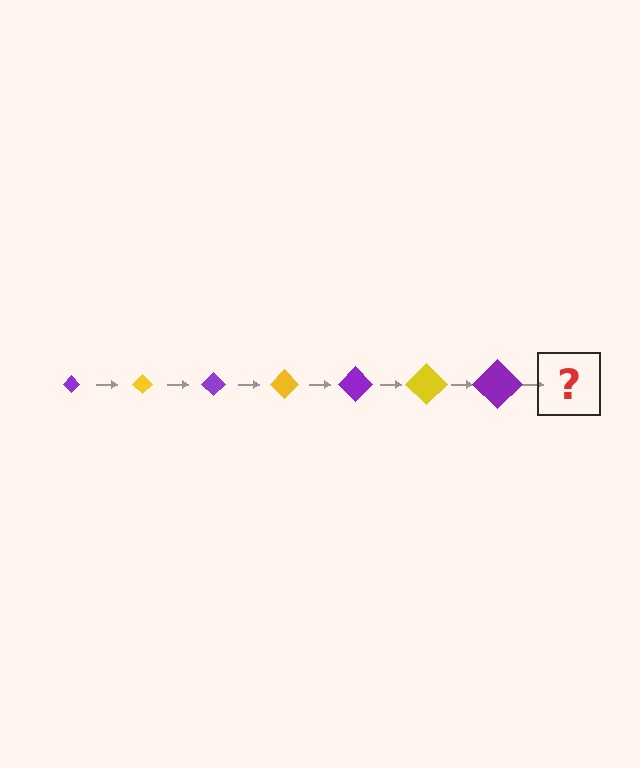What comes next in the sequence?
The next element should be a yellow diamond, larger than the previous one.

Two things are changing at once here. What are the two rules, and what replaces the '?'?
The two rules are that the diamond grows larger each step and the color cycles through purple and yellow. The '?' should be a yellow diamond, larger than the previous one.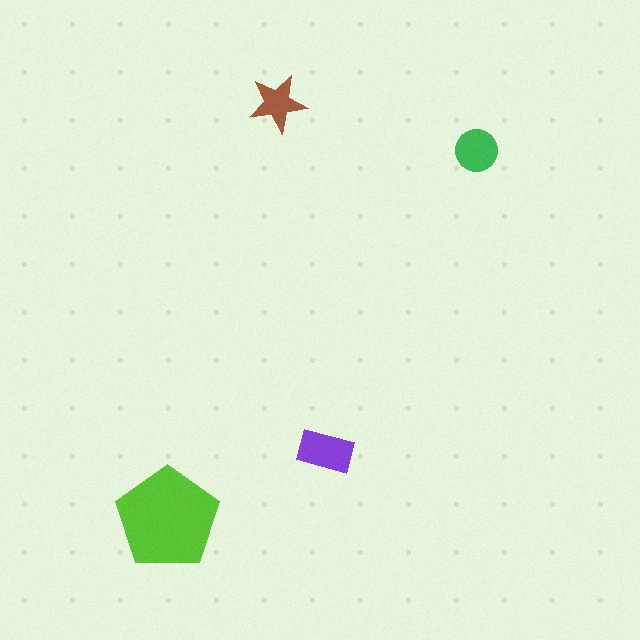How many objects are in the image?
There are 4 objects in the image.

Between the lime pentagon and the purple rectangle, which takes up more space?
The lime pentagon.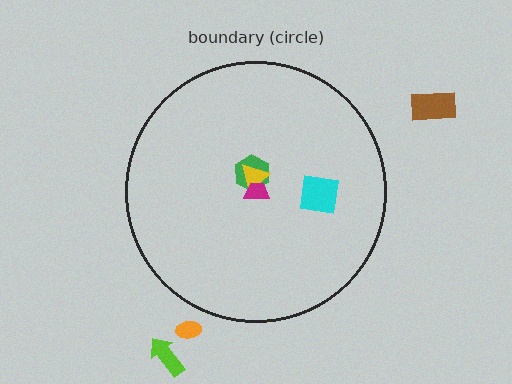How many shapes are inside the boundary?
4 inside, 3 outside.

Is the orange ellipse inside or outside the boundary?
Outside.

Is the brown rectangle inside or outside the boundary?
Outside.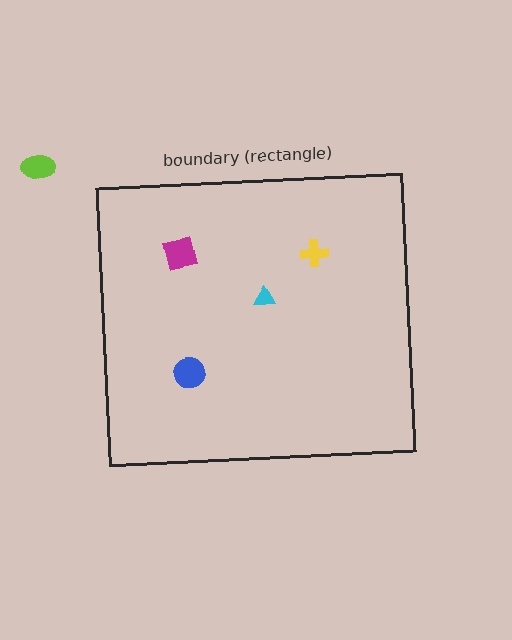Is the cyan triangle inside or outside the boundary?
Inside.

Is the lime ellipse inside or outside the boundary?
Outside.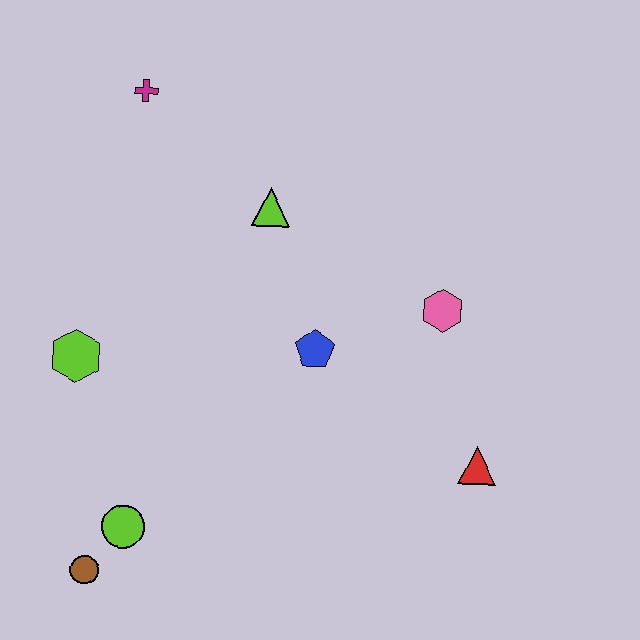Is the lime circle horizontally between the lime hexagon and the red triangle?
Yes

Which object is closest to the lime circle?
The brown circle is closest to the lime circle.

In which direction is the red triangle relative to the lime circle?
The red triangle is to the right of the lime circle.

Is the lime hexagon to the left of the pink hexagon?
Yes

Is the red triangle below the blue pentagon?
Yes